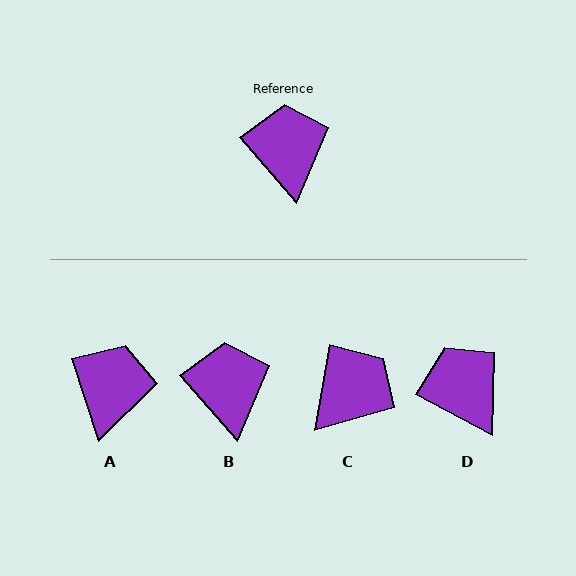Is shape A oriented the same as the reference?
No, it is off by about 23 degrees.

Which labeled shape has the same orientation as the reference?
B.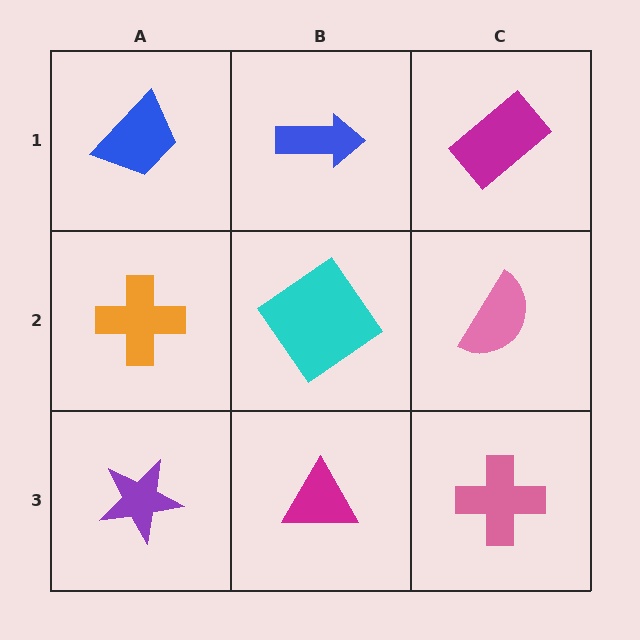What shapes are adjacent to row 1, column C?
A pink semicircle (row 2, column C), a blue arrow (row 1, column B).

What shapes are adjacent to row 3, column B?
A cyan diamond (row 2, column B), a purple star (row 3, column A), a pink cross (row 3, column C).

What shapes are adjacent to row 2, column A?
A blue trapezoid (row 1, column A), a purple star (row 3, column A), a cyan diamond (row 2, column B).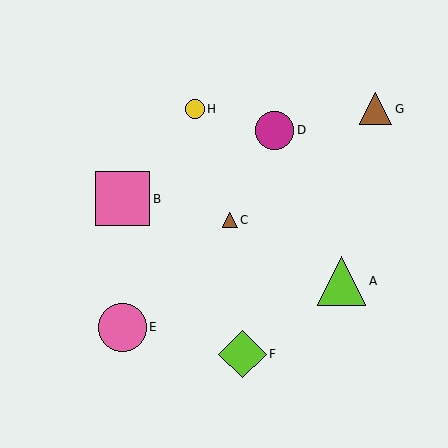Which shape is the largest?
The pink square (labeled B) is the largest.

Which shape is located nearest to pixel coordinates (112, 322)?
The pink circle (labeled E) at (123, 327) is nearest to that location.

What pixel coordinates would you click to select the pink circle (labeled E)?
Click at (123, 327) to select the pink circle E.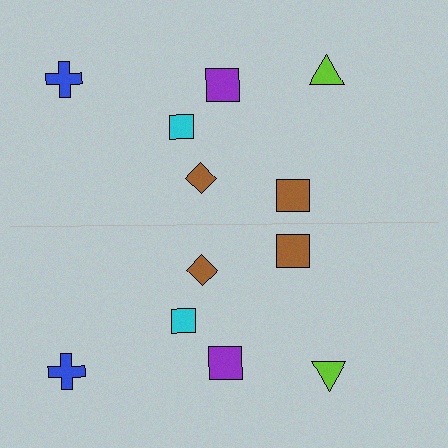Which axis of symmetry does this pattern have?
The pattern has a horizontal axis of symmetry running through the center of the image.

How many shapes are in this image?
There are 12 shapes in this image.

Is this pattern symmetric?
Yes, this pattern has bilateral (reflection) symmetry.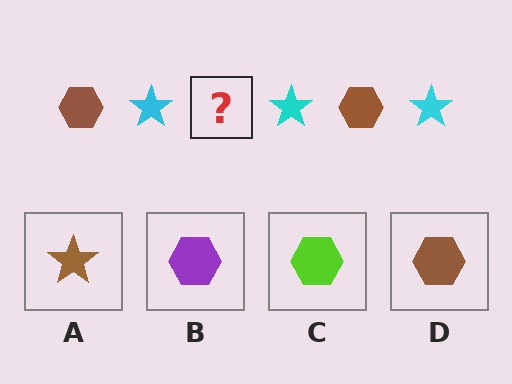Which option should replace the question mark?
Option D.